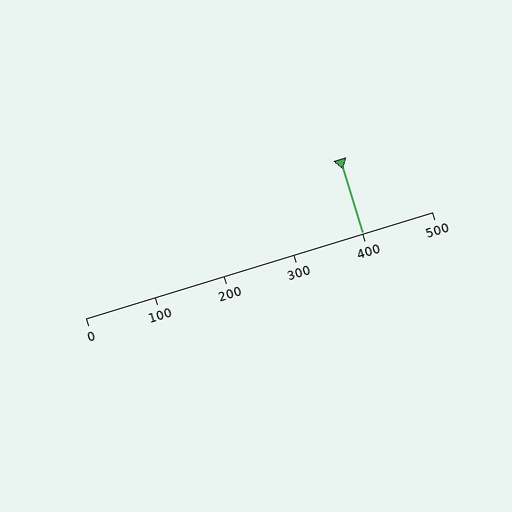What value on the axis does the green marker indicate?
The marker indicates approximately 400.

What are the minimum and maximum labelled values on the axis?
The axis runs from 0 to 500.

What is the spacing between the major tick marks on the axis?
The major ticks are spaced 100 apart.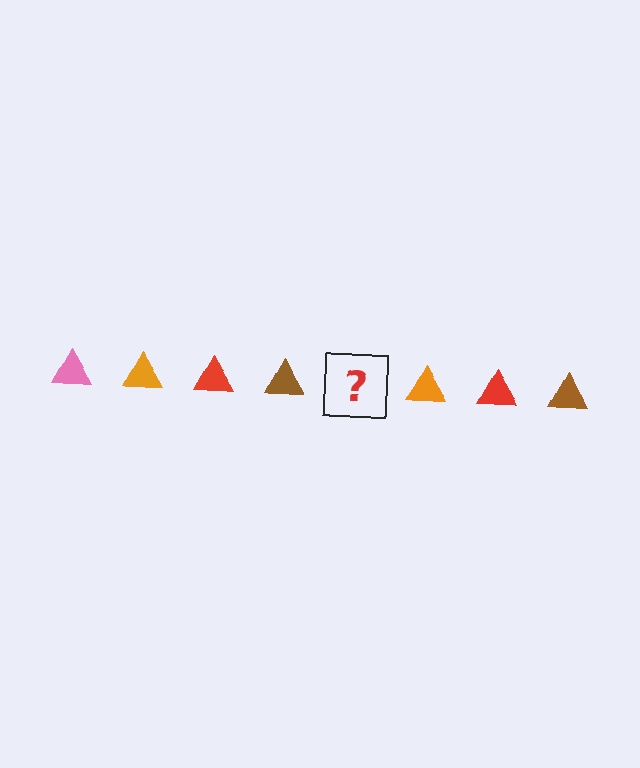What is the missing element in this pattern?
The missing element is a pink triangle.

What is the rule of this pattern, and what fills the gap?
The rule is that the pattern cycles through pink, orange, red, brown triangles. The gap should be filled with a pink triangle.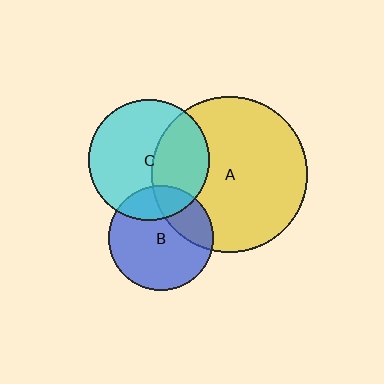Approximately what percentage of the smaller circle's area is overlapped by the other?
Approximately 35%.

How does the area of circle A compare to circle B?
Approximately 2.2 times.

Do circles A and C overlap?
Yes.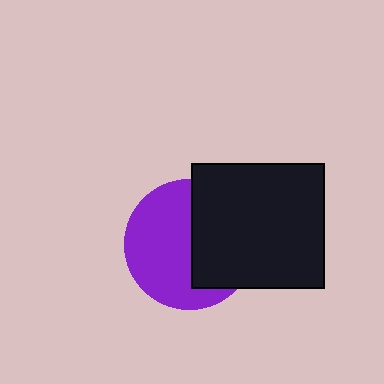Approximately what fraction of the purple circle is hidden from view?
Roughly 43% of the purple circle is hidden behind the black rectangle.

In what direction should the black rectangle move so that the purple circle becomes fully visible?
The black rectangle should move right. That is the shortest direction to clear the overlap and leave the purple circle fully visible.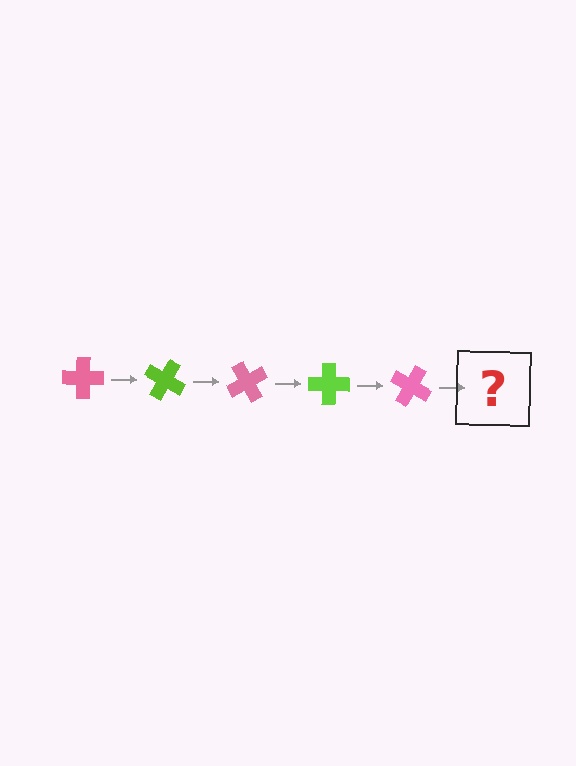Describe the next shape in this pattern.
It should be a lime cross, rotated 150 degrees from the start.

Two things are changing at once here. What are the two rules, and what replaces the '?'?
The two rules are that it rotates 30 degrees each step and the color cycles through pink and lime. The '?' should be a lime cross, rotated 150 degrees from the start.